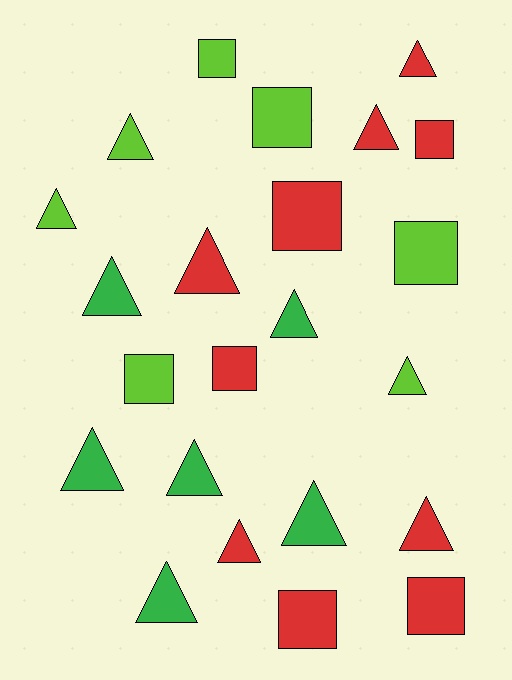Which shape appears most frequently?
Triangle, with 14 objects.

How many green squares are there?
There are no green squares.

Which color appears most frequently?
Red, with 10 objects.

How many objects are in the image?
There are 23 objects.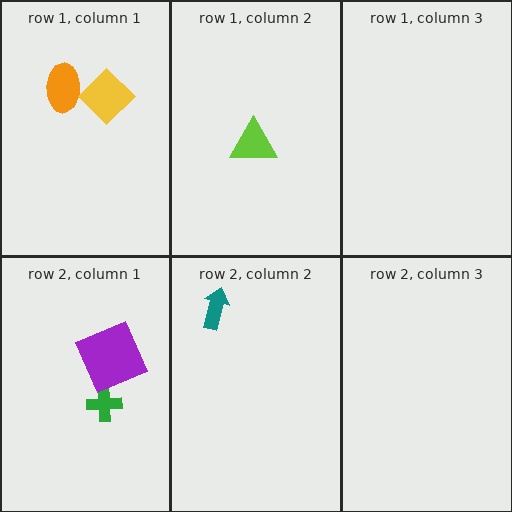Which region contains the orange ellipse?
The row 1, column 1 region.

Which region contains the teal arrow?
The row 2, column 2 region.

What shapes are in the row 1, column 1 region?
The orange ellipse, the yellow diamond.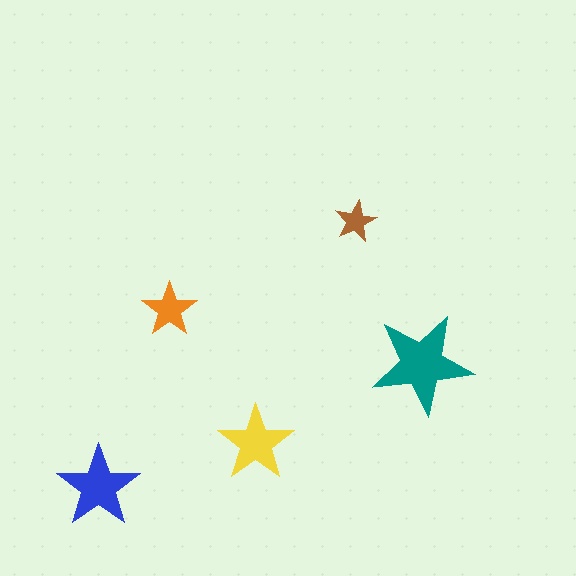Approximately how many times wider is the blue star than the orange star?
About 1.5 times wider.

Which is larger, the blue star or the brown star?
The blue one.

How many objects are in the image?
There are 5 objects in the image.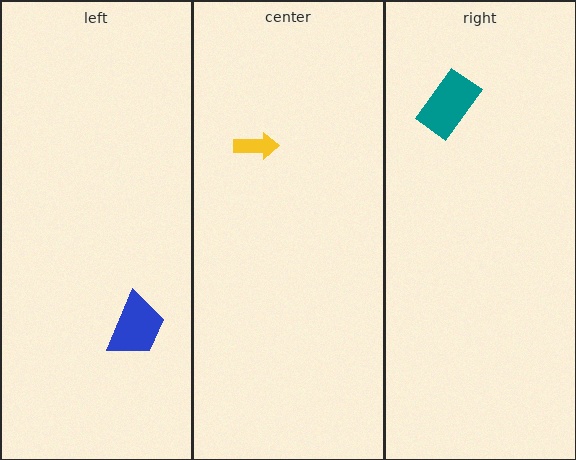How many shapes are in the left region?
1.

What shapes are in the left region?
The blue trapezoid.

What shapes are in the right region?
The teal rectangle.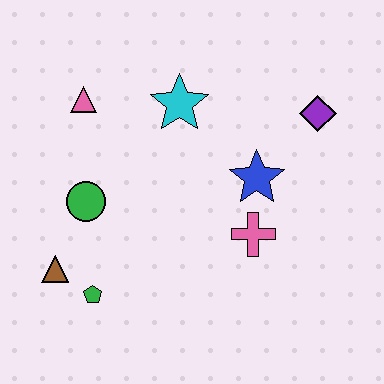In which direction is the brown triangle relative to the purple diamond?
The brown triangle is to the left of the purple diamond.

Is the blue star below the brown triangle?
No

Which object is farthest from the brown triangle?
The purple diamond is farthest from the brown triangle.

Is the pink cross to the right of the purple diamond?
No